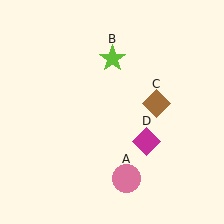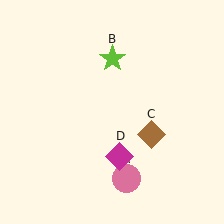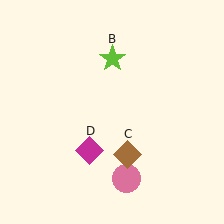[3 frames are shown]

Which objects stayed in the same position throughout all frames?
Pink circle (object A) and lime star (object B) remained stationary.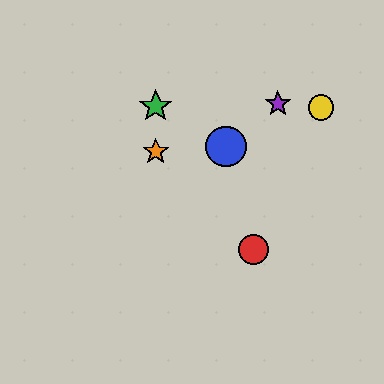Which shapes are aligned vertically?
The green star, the orange star are aligned vertically.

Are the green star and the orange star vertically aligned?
Yes, both are at x≈156.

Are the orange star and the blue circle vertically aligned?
No, the orange star is at x≈156 and the blue circle is at x≈226.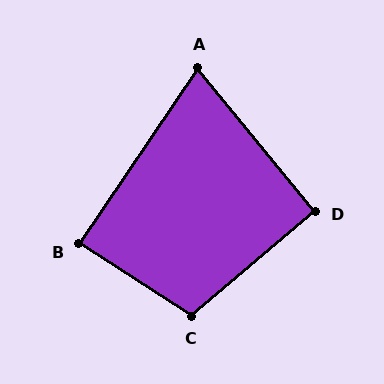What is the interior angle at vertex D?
Approximately 91 degrees (approximately right).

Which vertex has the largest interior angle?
C, at approximately 107 degrees.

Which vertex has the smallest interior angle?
A, at approximately 73 degrees.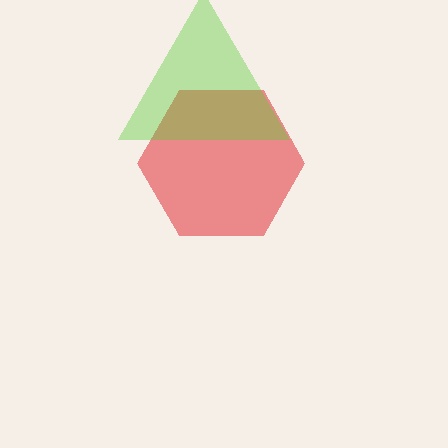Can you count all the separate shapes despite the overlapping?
Yes, there are 2 separate shapes.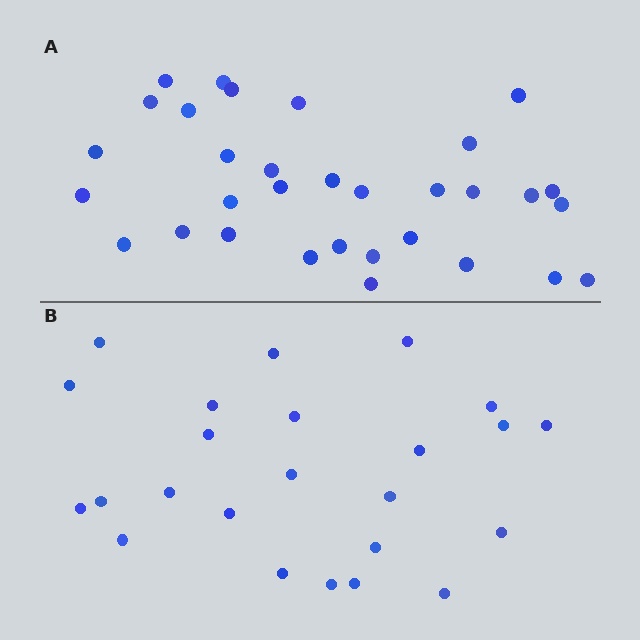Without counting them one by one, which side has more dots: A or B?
Region A (the top region) has more dots.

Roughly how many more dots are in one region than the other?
Region A has roughly 8 or so more dots than region B.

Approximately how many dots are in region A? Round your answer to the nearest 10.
About 30 dots. (The exact count is 32, which rounds to 30.)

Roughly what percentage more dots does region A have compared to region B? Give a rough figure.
About 35% more.